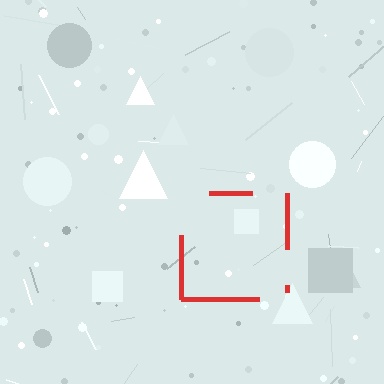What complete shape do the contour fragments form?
The contour fragments form a square.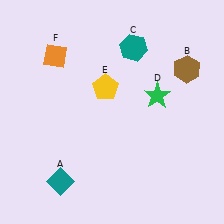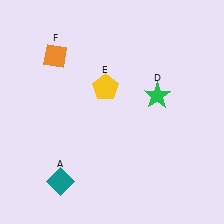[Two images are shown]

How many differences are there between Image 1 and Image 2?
There are 2 differences between the two images.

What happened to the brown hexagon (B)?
The brown hexagon (B) was removed in Image 2. It was in the top-right area of Image 1.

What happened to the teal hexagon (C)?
The teal hexagon (C) was removed in Image 2. It was in the top-right area of Image 1.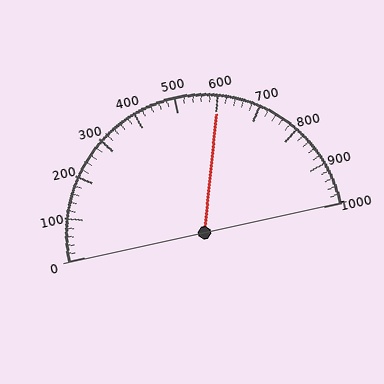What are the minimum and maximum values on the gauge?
The gauge ranges from 0 to 1000.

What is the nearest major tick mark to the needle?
The nearest major tick mark is 600.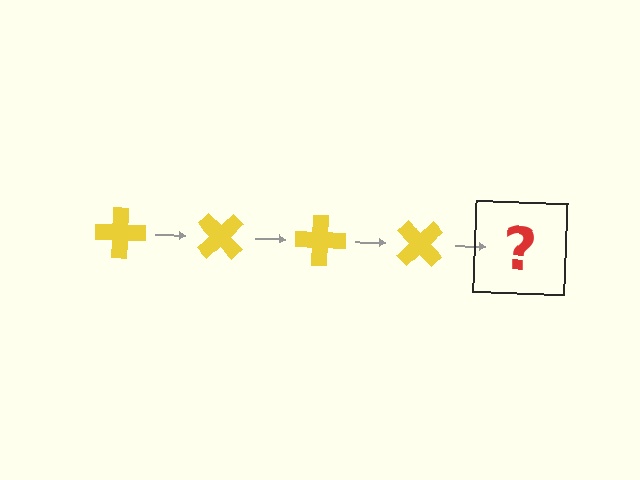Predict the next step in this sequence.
The next step is a yellow cross rotated 180 degrees.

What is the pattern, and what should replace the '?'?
The pattern is that the cross rotates 45 degrees each step. The '?' should be a yellow cross rotated 180 degrees.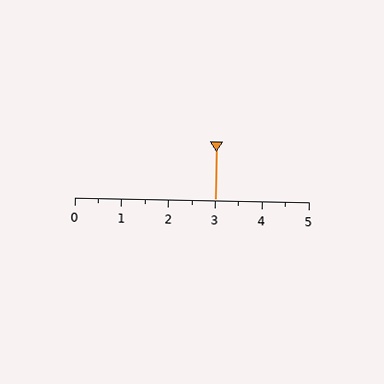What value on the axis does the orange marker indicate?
The marker indicates approximately 3.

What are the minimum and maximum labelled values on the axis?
The axis runs from 0 to 5.